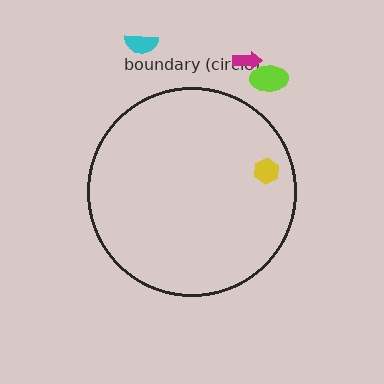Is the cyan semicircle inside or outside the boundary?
Outside.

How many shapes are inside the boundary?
1 inside, 3 outside.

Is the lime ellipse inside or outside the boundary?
Outside.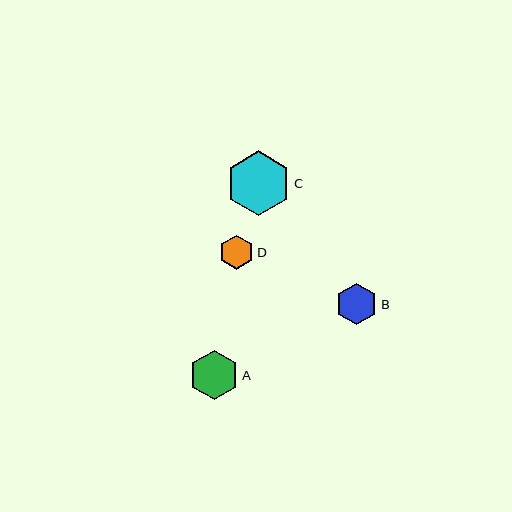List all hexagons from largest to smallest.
From largest to smallest: C, A, B, D.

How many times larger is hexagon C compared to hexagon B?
Hexagon C is approximately 1.5 times the size of hexagon B.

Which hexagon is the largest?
Hexagon C is the largest with a size of approximately 65 pixels.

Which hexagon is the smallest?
Hexagon D is the smallest with a size of approximately 34 pixels.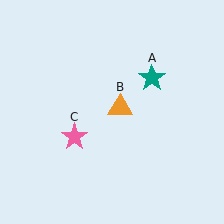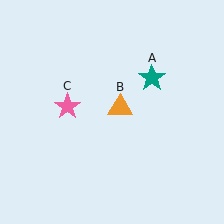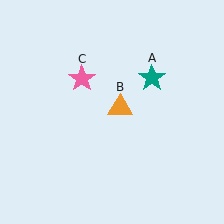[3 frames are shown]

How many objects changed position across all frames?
1 object changed position: pink star (object C).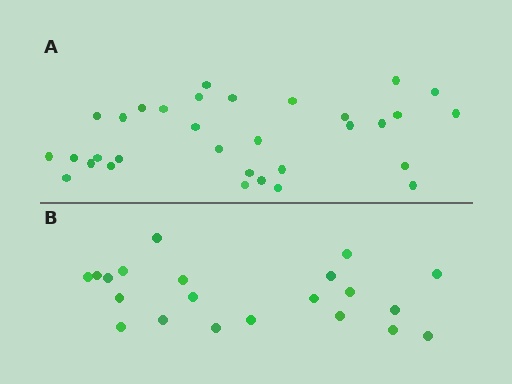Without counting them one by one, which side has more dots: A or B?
Region A (the top region) has more dots.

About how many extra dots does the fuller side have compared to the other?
Region A has roughly 12 or so more dots than region B.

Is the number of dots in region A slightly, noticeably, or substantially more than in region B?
Region A has substantially more. The ratio is roughly 1.5 to 1.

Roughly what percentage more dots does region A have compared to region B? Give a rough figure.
About 50% more.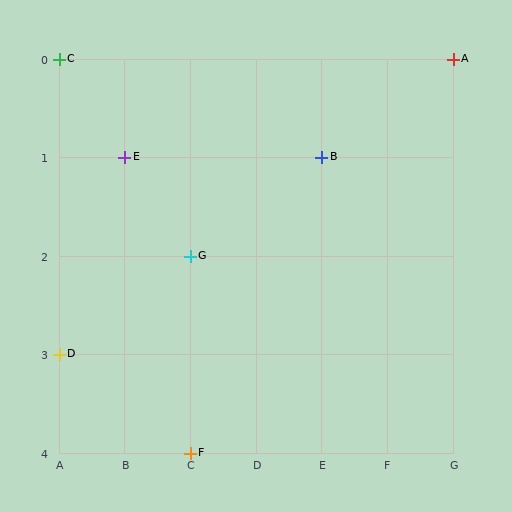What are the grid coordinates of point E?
Point E is at grid coordinates (B, 1).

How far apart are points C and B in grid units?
Points C and B are 4 columns and 1 row apart (about 4.1 grid units diagonally).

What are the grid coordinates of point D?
Point D is at grid coordinates (A, 3).